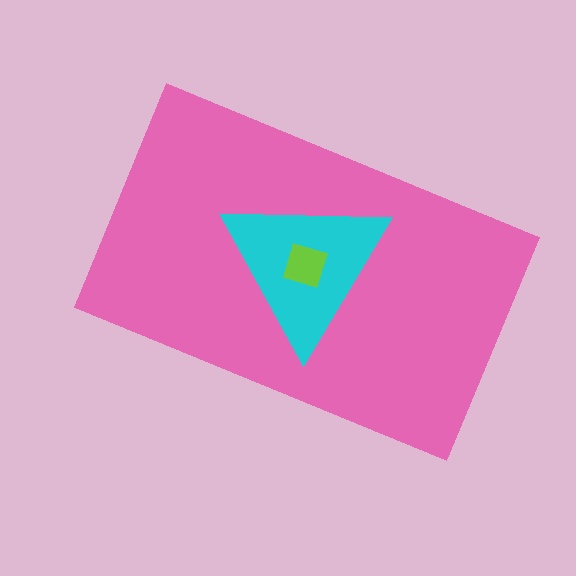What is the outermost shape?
The pink rectangle.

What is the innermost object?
The lime diamond.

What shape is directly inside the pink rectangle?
The cyan triangle.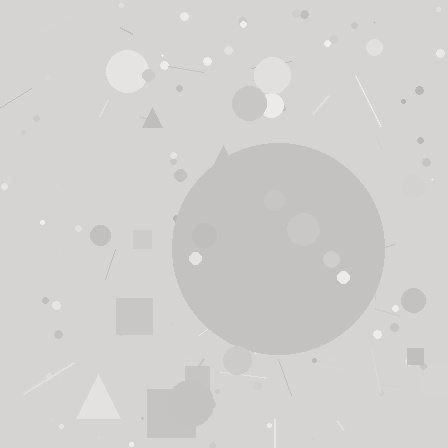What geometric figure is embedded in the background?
A circle is embedded in the background.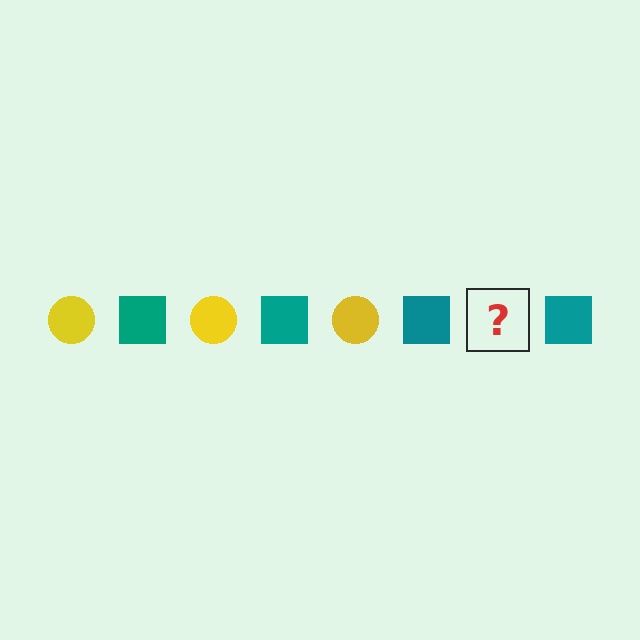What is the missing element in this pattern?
The missing element is a yellow circle.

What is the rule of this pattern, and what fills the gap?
The rule is that the pattern alternates between yellow circle and teal square. The gap should be filled with a yellow circle.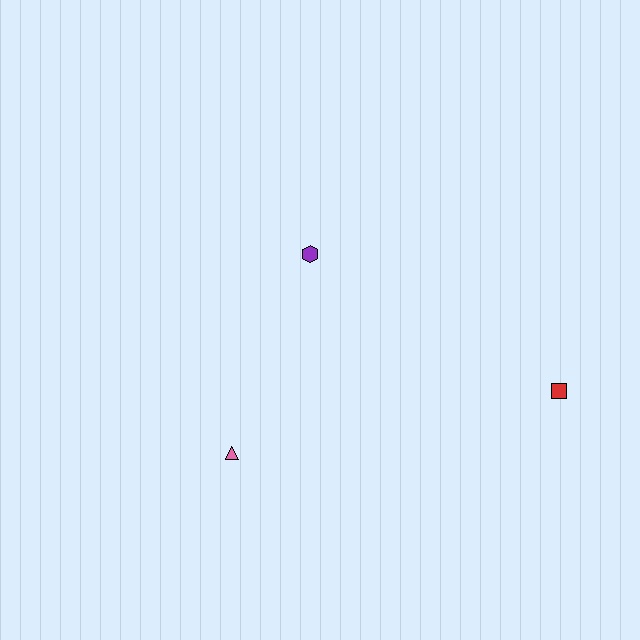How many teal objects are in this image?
There are no teal objects.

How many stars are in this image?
There are no stars.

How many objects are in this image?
There are 3 objects.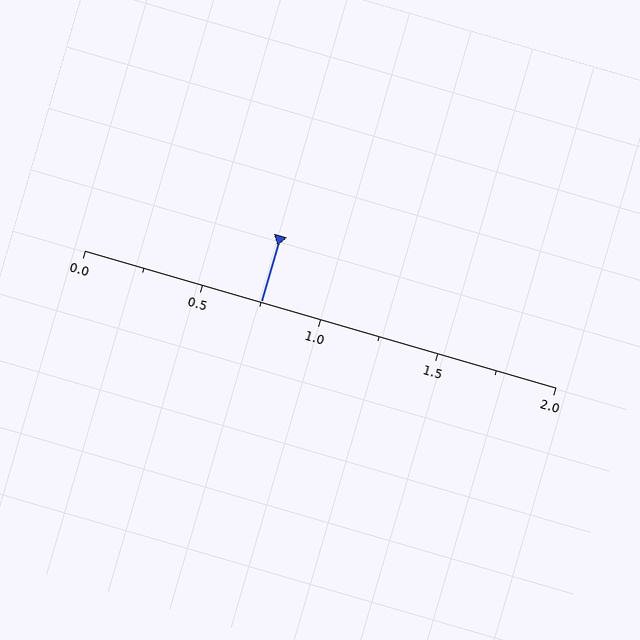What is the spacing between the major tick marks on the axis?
The major ticks are spaced 0.5 apart.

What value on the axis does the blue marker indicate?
The marker indicates approximately 0.75.